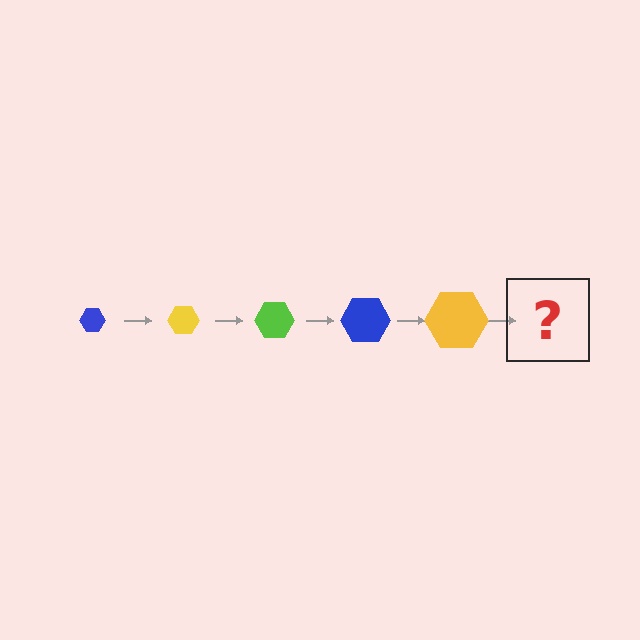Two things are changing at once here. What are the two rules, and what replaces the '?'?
The two rules are that the hexagon grows larger each step and the color cycles through blue, yellow, and lime. The '?' should be a lime hexagon, larger than the previous one.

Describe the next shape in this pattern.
It should be a lime hexagon, larger than the previous one.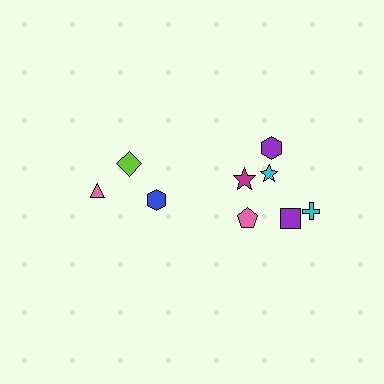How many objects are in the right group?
There are 6 objects.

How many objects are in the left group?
There are 3 objects.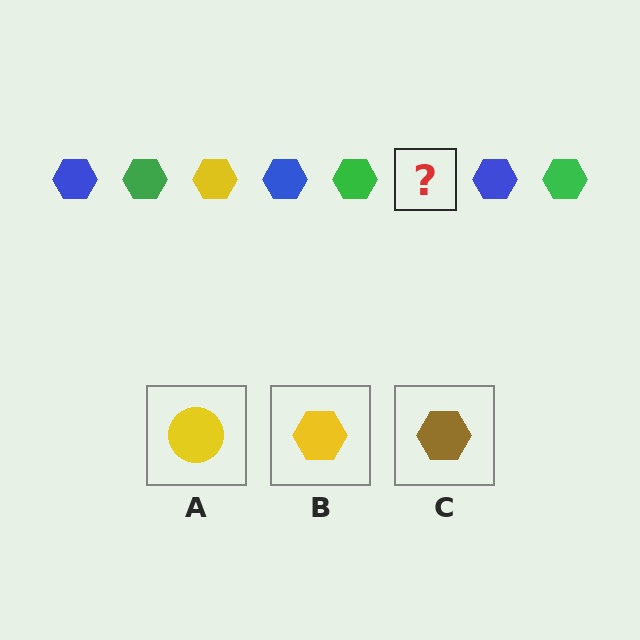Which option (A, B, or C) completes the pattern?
B.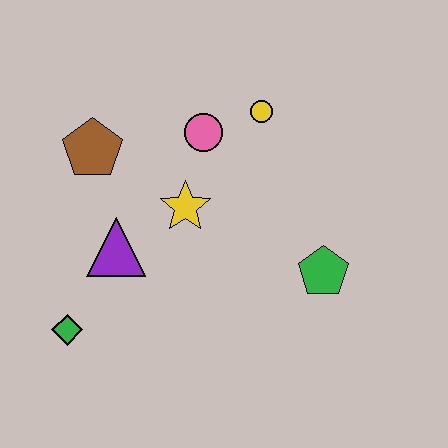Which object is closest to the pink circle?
The yellow circle is closest to the pink circle.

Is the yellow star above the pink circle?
No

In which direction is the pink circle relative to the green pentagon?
The pink circle is above the green pentagon.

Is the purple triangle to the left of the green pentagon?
Yes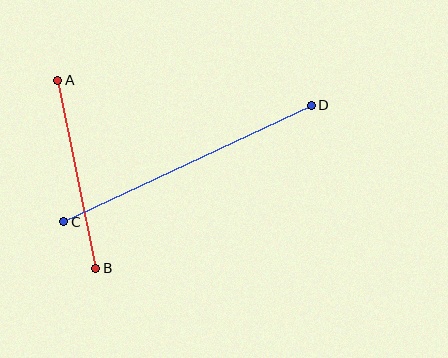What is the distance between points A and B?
The distance is approximately 191 pixels.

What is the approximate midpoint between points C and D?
The midpoint is at approximately (188, 164) pixels.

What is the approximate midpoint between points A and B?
The midpoint is at approximately (77, 174) pixels.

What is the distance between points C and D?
The distance is approximately 274 pixels.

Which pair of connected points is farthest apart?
Points C and D are farthest apart.